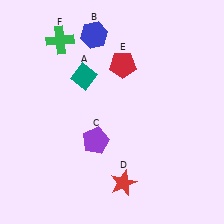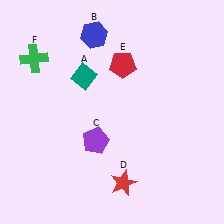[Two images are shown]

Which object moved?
The green cross (F) moved left.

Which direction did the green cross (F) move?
The green cross (F) moved left.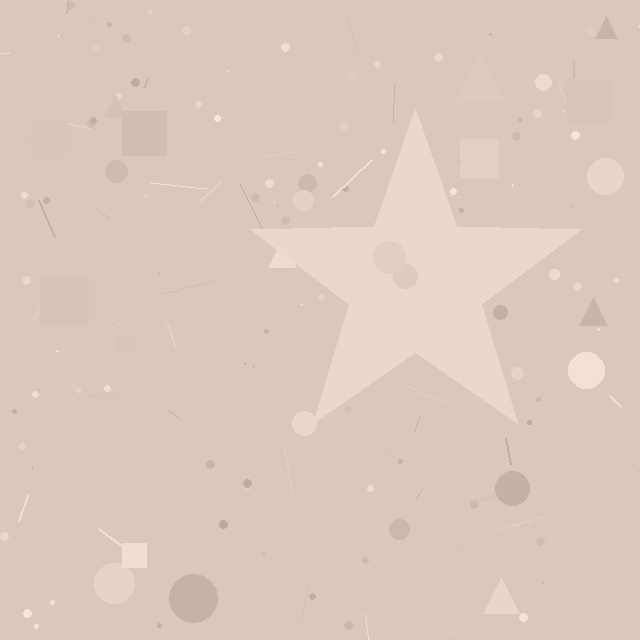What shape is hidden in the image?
A star is hidden in the image.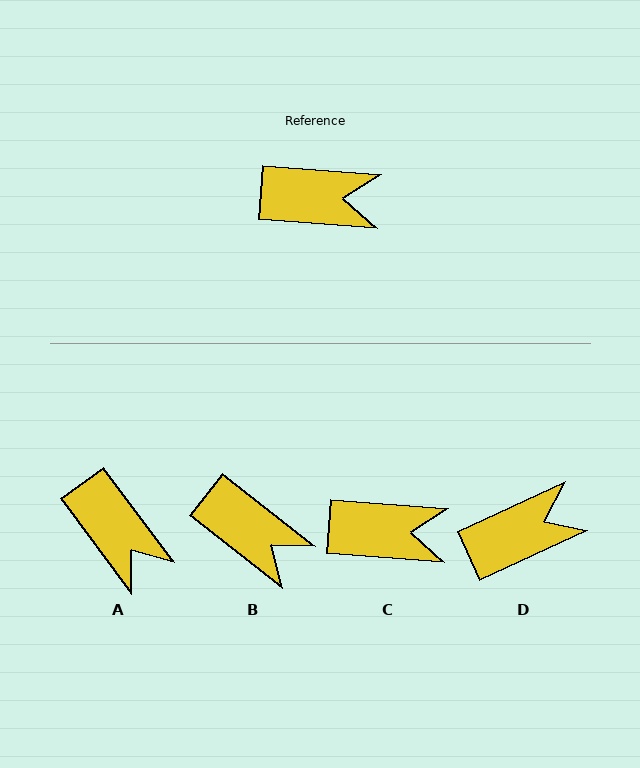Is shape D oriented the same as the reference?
No, it is off by about 29 degrees.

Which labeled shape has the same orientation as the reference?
C.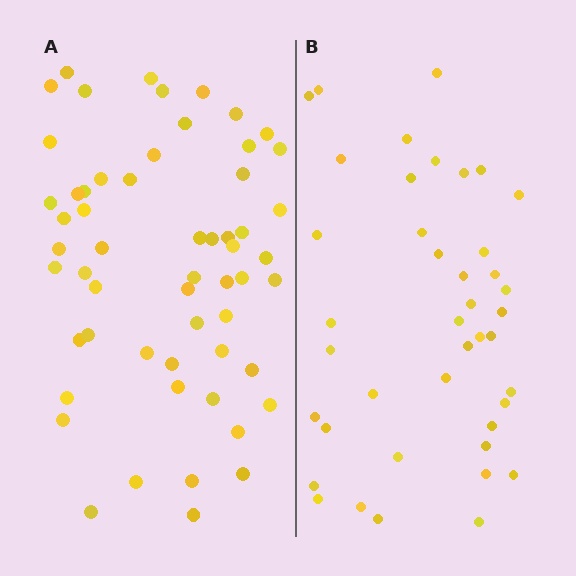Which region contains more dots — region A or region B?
Region A (the left region) has more dots.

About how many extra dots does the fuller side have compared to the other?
Region A has approximately 15 more dots than region B.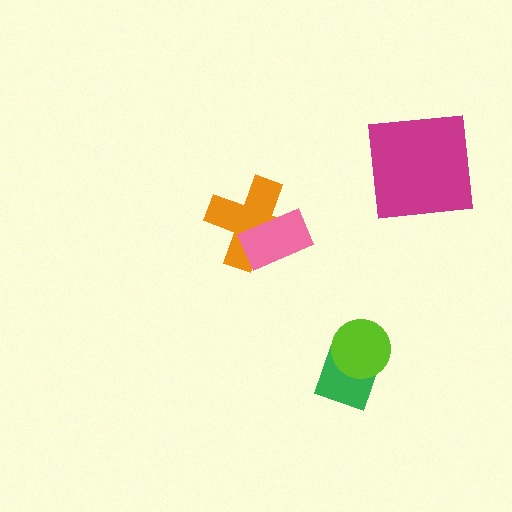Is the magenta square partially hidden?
No, no other shape covers it.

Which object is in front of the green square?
The lime circle is in front of the green square.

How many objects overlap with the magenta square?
0 objects overlap with the magenta square.